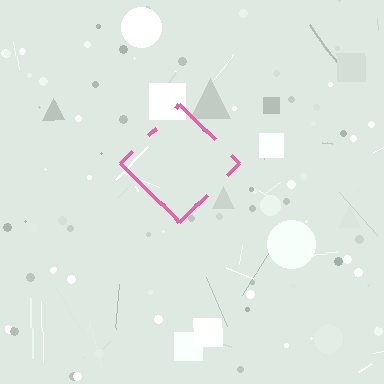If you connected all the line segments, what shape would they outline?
They would outline a diamond.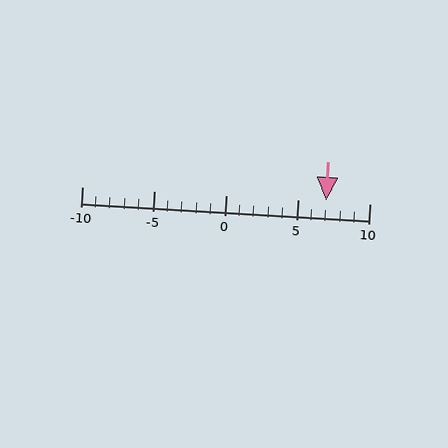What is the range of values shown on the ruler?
The ruler shows values from -10 to 10.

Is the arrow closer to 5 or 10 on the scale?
The arrow is closer to 5.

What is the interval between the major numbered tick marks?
The major tick marks are spaced 5 units apart.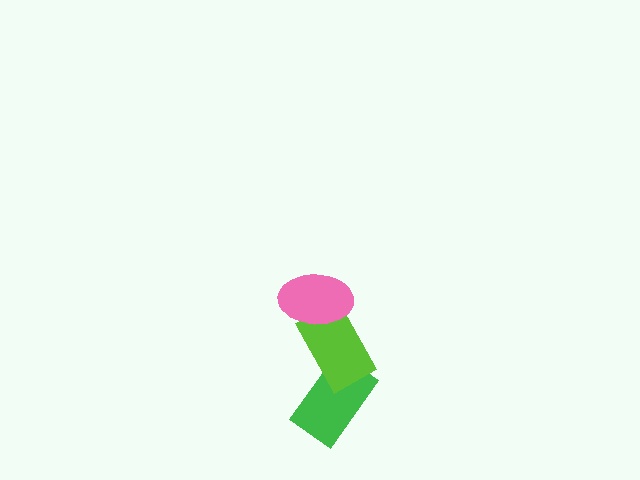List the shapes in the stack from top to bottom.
From top to bottom: the pink ellipse, the lime rectangle, the green rectangle.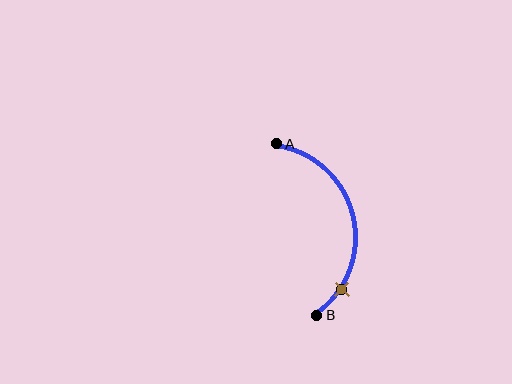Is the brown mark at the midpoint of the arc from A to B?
No. The brown mark lies on the arc but is closer to endpoint B. The arc midpoint would be at the point on the curve equidistant along the arc from both A and B.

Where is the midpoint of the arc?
The arc midpoint is the point on the curve farthest from the straight line joining A and B. It sits to the right of that line.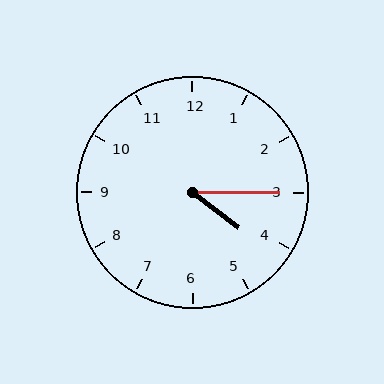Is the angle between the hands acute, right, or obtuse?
It is acute.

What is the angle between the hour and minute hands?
Approximately 38 degrees.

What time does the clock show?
4:15.